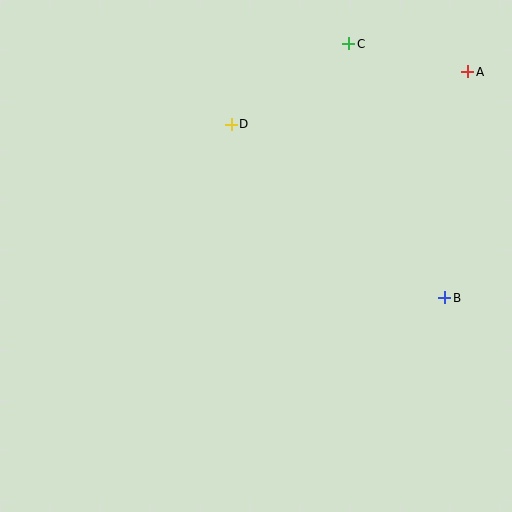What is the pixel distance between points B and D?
The distance between B and D is 275 pixels.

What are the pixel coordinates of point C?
Point C is at (349, 44).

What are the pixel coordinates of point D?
Point D is at (231, 124).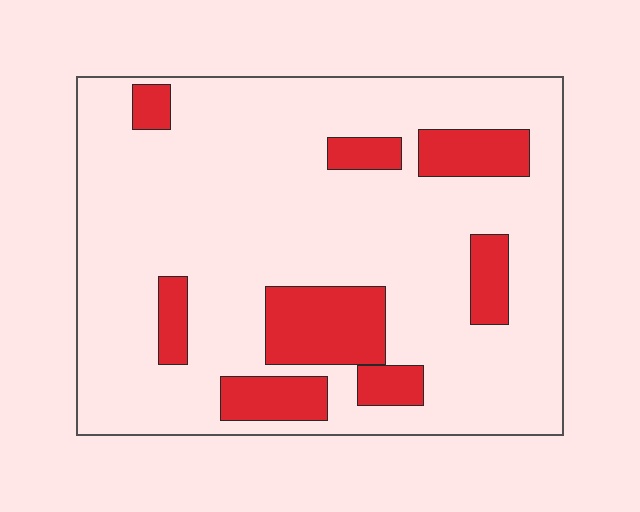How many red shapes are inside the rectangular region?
8.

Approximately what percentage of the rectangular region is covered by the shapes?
Approximately 20%.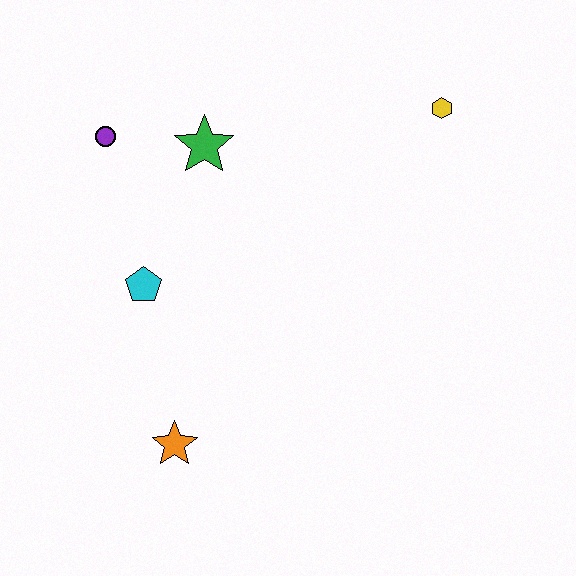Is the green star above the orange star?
Yes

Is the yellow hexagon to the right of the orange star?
Yes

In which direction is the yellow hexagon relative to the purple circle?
The yellow hexagon is to the right of the purple circle.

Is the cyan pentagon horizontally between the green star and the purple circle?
Yes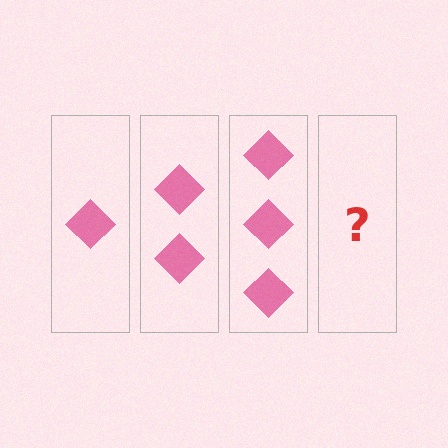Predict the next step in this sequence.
The next step is 4 diamonds.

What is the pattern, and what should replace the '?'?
The pattern is that each step adds one more diamond. The '?' should be 4 diamonds.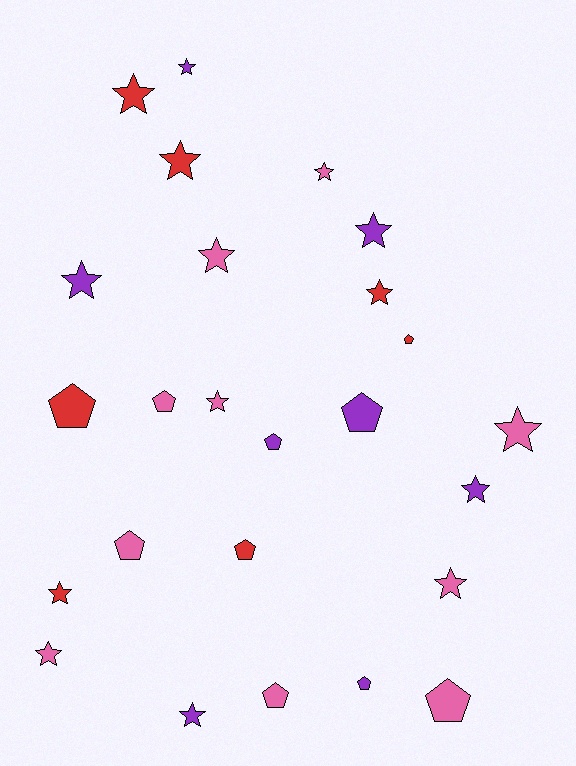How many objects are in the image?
There are 25 objects.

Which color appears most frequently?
Pink, with 10 objects.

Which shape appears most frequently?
Star, with 15 objects.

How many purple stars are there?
There are 5 purple stars.